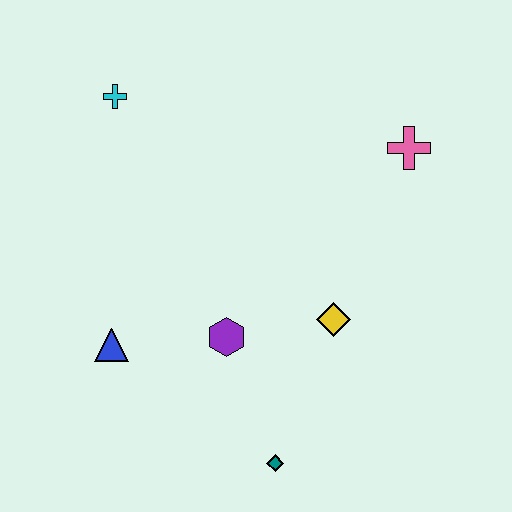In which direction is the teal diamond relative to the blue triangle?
The teal diamond is to the right of the blue triangle.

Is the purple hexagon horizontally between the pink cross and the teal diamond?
No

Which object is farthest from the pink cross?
The blue triangle is farthest from the pink cross.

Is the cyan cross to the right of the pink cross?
No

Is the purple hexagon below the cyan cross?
Yes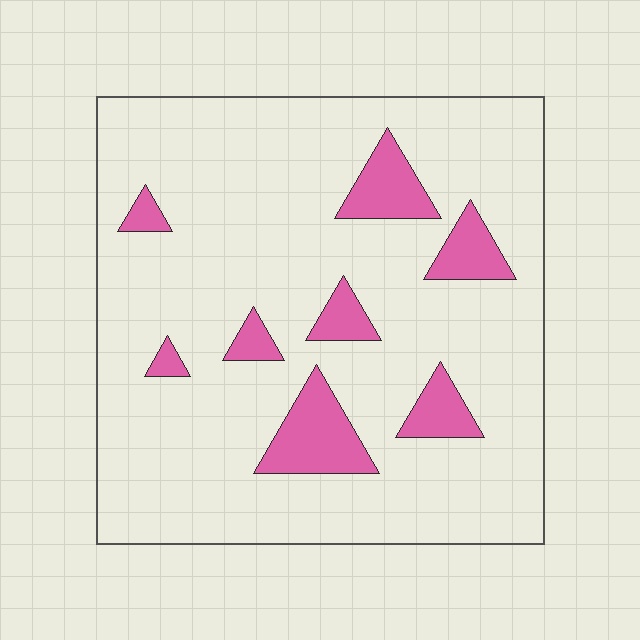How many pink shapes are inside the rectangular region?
8.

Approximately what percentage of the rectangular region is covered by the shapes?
Approximately 15%.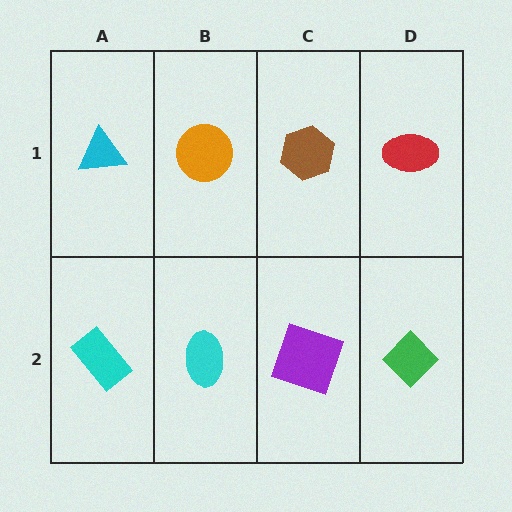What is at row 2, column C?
A purple square.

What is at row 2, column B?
A cyan ellipse.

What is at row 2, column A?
A cyan rectangle.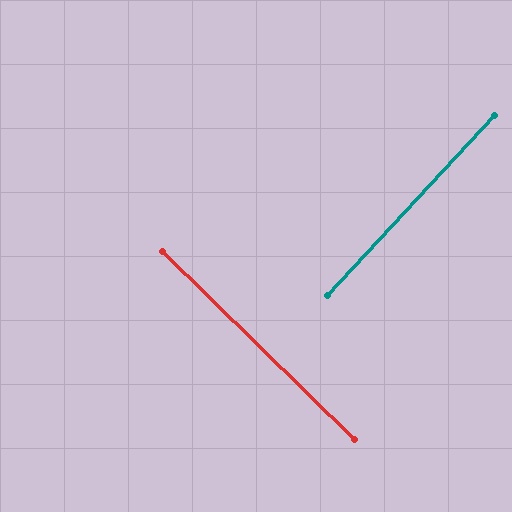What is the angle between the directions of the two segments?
Approximately 89 degrees.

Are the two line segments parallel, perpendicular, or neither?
Perpendicular — they meet at approximately 89°.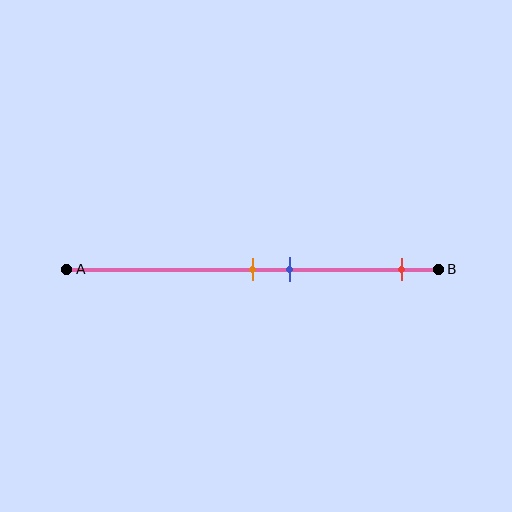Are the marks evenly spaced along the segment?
No, the marks are not evenly spaced.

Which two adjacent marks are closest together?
The orange and blue marks are the closest adjacent pair.